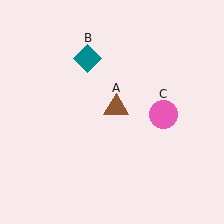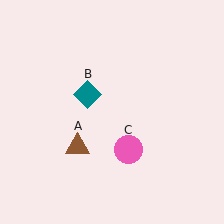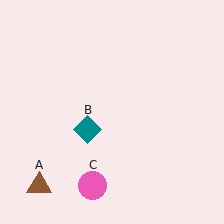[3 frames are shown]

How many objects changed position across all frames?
3 objects changed position: brown triangle (object A), teal diamond (object B), pink circle (object C).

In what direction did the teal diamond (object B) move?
The teal diamond (object B) moved down.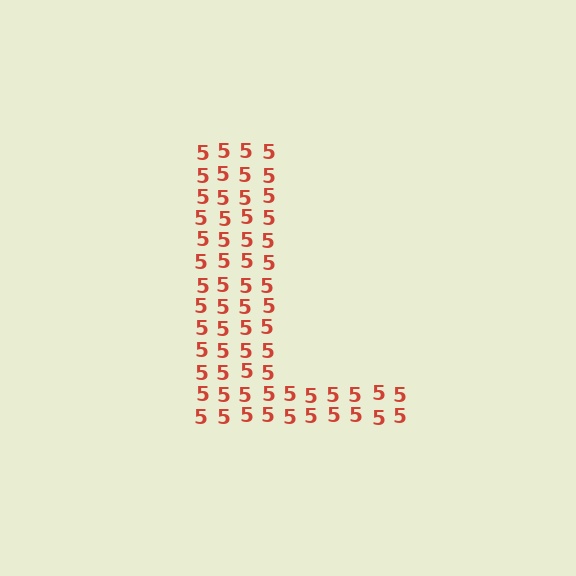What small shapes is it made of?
It is made of small digit 5's.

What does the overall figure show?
The overall figure shows the letter L.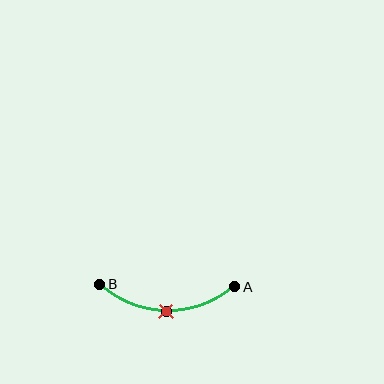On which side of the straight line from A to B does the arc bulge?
The arc bulges below the straight line connecting A and B.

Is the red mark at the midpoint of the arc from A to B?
Yes. The red mark lies on the arc at equal arc-length from both A and B — it is the arc midpoint.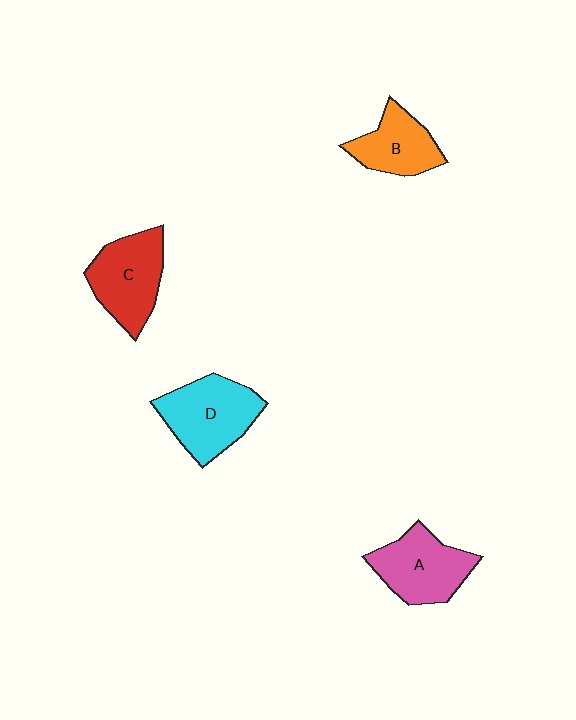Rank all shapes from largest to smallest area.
From largest to smallest: D (cyan), C (red), A (pink), B (orange).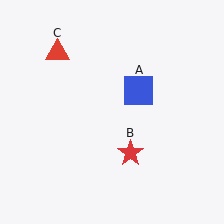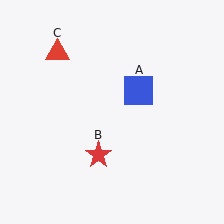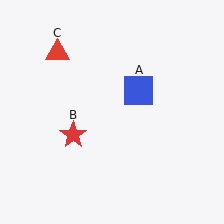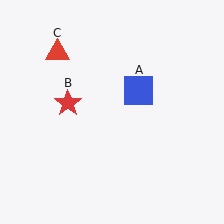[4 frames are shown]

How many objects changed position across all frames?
1 object changed position: red star (object B).